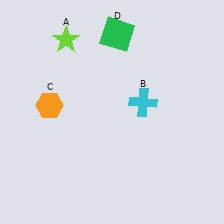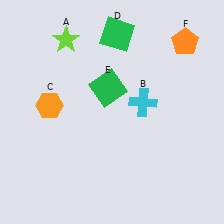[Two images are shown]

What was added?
A green square (E), an orange pentagon (F) were added in Image 2.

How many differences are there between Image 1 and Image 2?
There are 2 differences between the two images.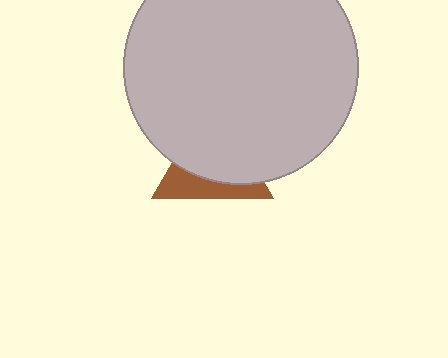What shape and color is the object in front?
The object in front is a light gray circle.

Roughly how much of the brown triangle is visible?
A small part of it is visible (roughly 35%).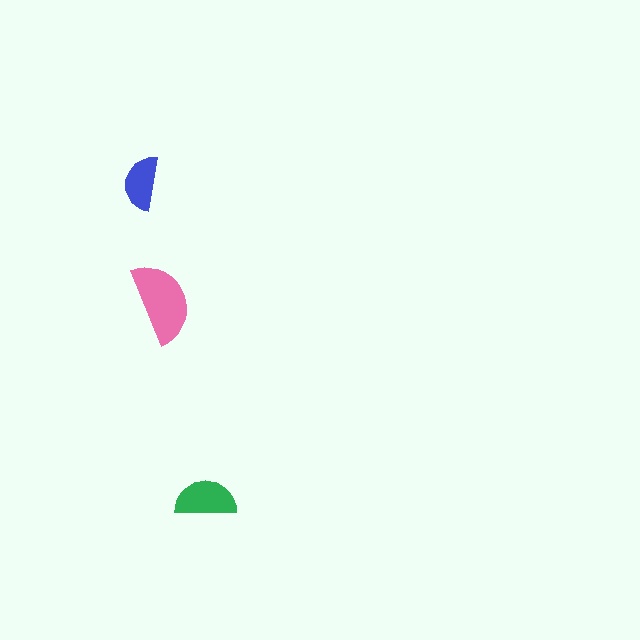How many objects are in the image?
There are 3 objects in the image.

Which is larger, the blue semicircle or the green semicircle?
The green one.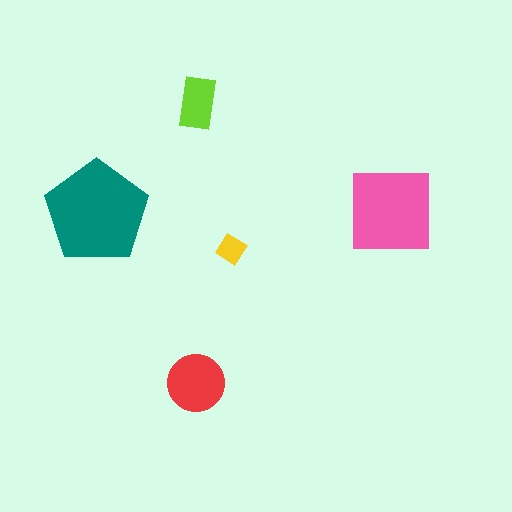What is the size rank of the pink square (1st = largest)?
2nd.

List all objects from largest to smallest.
The teal pentagon, the pink square, the red circle, the lime rectangle, the yellow diamond.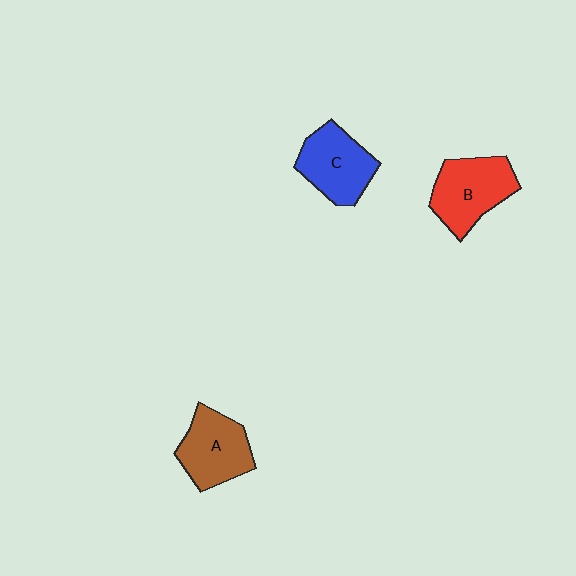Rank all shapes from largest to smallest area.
From largest to smallest: B (red), C (blue), A (brown).